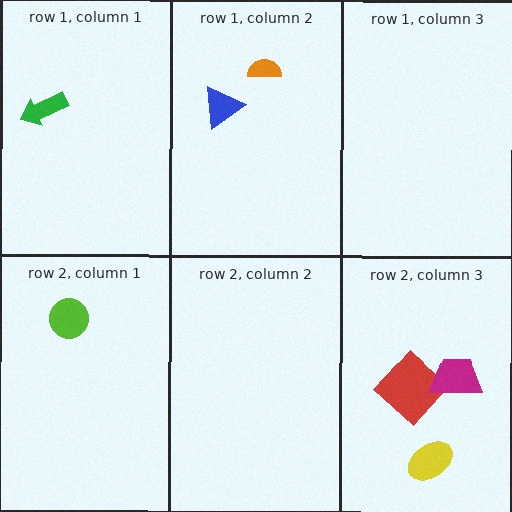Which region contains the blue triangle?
The row 1, column 2 region.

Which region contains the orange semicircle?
The row 1, column 2 region.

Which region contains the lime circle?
The row 2, column 1 region.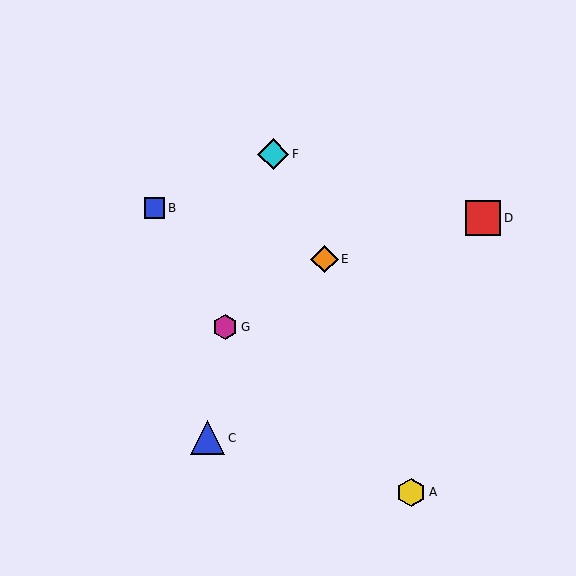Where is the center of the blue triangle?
The center of the blue triangle is at (208, 438).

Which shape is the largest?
The red square (labeled D) is the largest.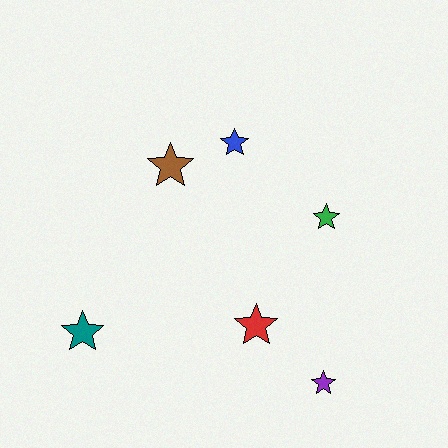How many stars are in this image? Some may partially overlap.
There are 6 stars.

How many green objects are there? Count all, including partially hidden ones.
There is 1 green object.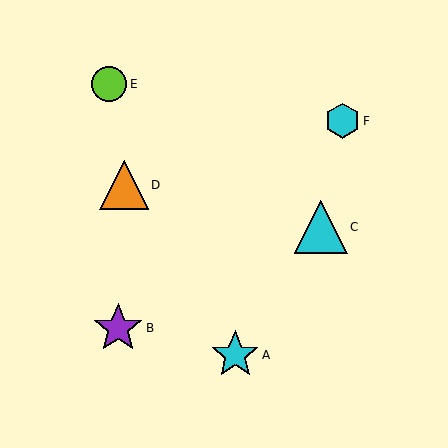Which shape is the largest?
The cyan triangle (labeled C) is the largest.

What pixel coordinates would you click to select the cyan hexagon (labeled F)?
Click at (343, 121) to select the cyan hexagon F.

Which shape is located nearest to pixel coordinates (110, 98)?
The lime circle (labeled E) at (109, 84) is nearest to that location.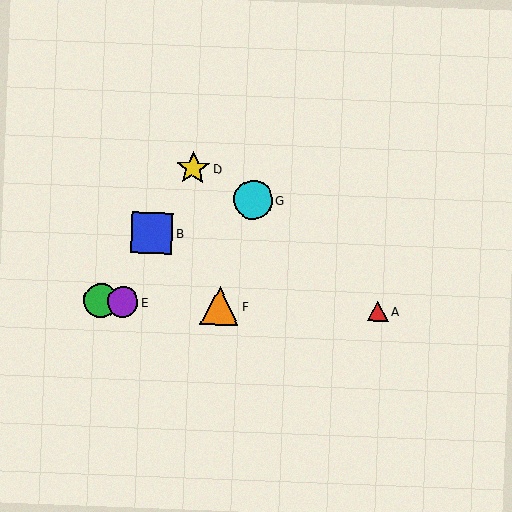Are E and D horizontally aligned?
No, E is at y≈302 and D is at y≈168.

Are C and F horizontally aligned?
Yes, both are at y≈301.